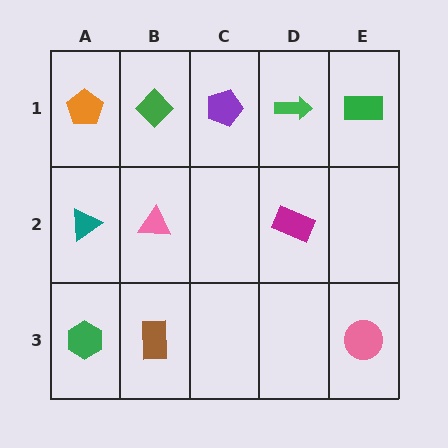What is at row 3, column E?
A pink circle.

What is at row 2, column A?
A teal triangle.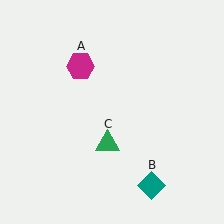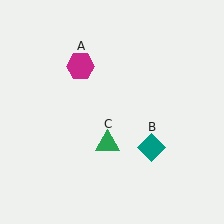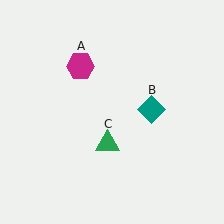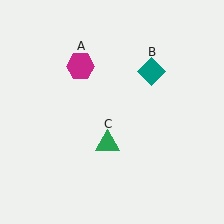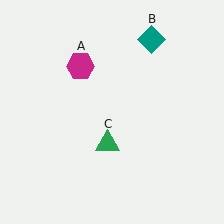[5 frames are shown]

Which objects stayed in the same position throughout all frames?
Magenta hexagon (object A) and green triangle (object C) remained stationary.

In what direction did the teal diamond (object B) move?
The teal diamond (object B) moved up.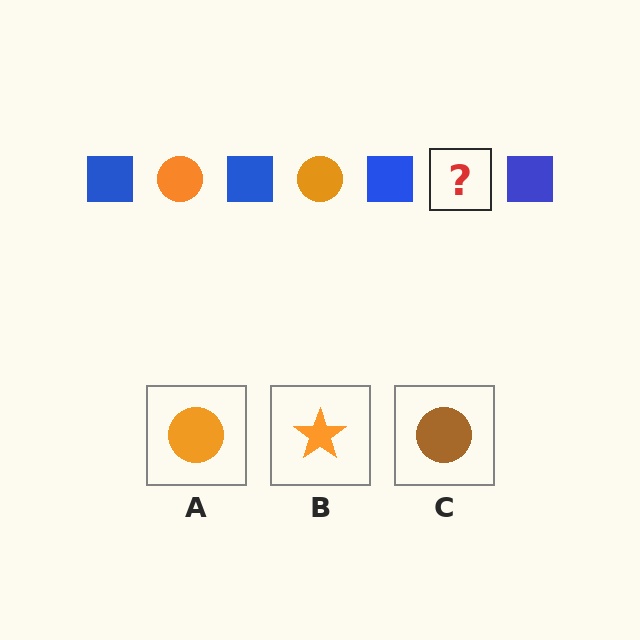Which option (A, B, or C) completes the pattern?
A.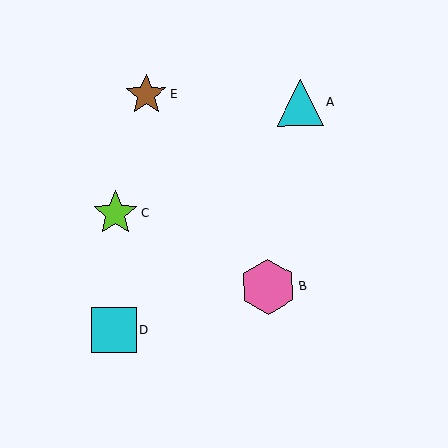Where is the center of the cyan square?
The center of the cyan square is at (114, 330).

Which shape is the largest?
The pink hexagon (labeled B) is the largest.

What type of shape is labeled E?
Shape E is a brown star.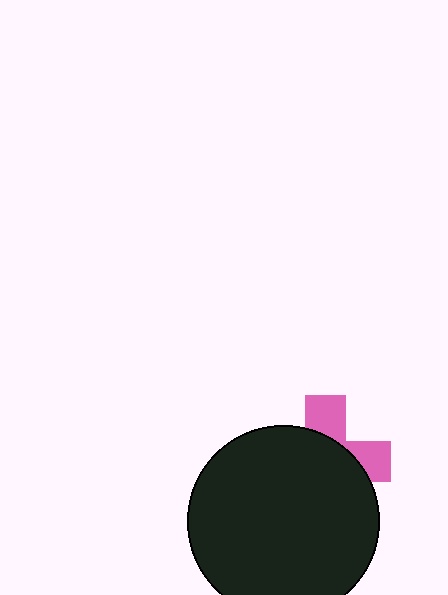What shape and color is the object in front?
The object in front is a black circle.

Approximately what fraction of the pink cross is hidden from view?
Roughly 67% of the pink cross is hidden behind the black circle.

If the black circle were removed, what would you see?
You would see the complete pink cross.